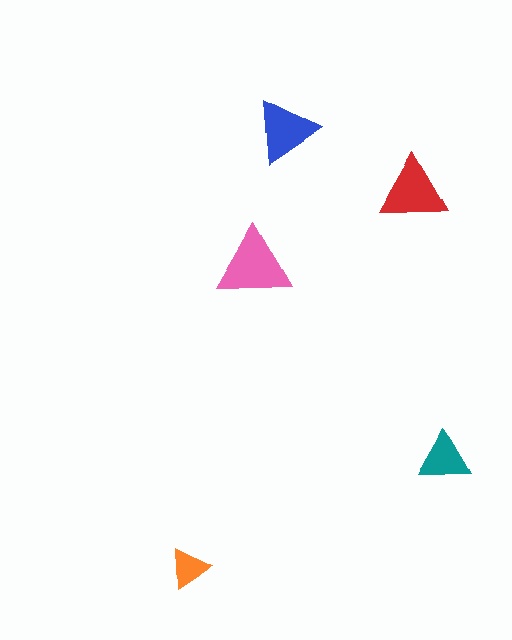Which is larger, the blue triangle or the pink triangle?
The pink one.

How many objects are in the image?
There are 5 objects in the image.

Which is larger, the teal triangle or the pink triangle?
The pink one.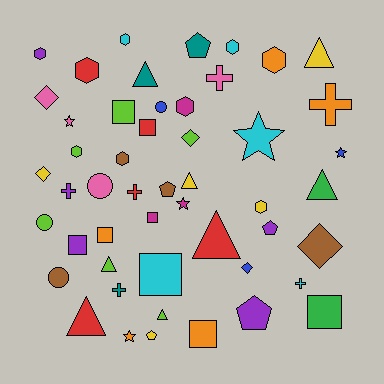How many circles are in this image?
There are 4 circles.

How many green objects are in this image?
There are 2 green objects.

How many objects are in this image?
There are 50 objects.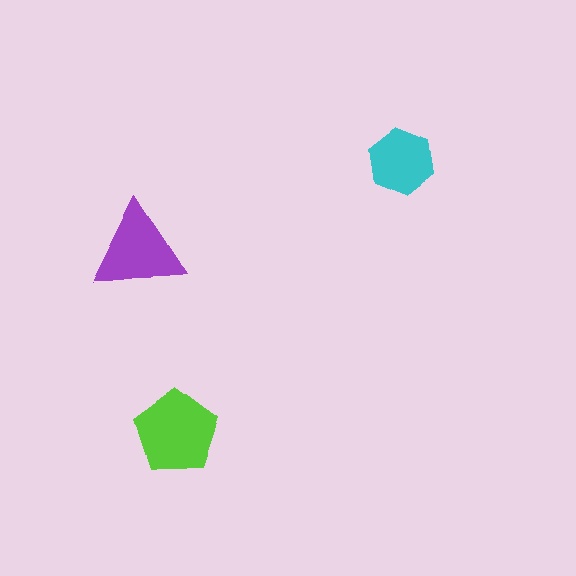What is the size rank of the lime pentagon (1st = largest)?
1st.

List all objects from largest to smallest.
The lime pentagon, the purple triangle, the cyan hexagon.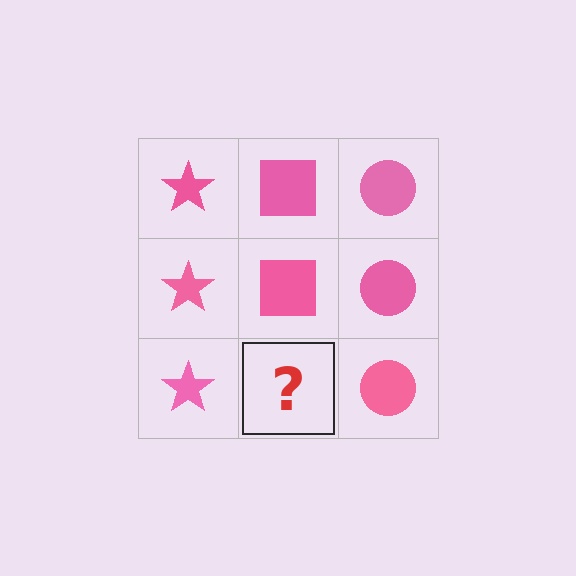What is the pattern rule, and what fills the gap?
The rule is that each column has a consistent shape. The gap should be filled with a pink square.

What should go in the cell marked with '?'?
The missing cell should contain a pink square.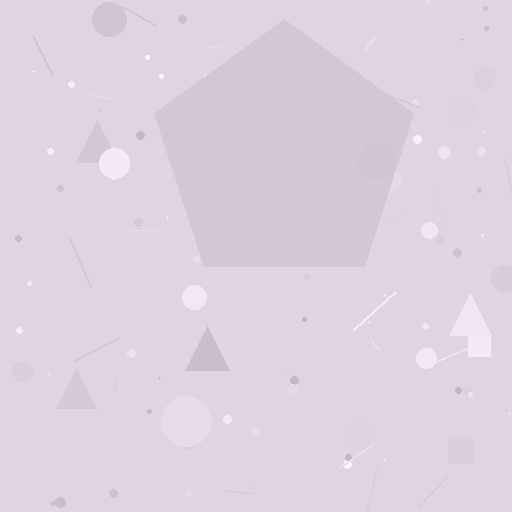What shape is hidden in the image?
A pentagon is hidden in the image.